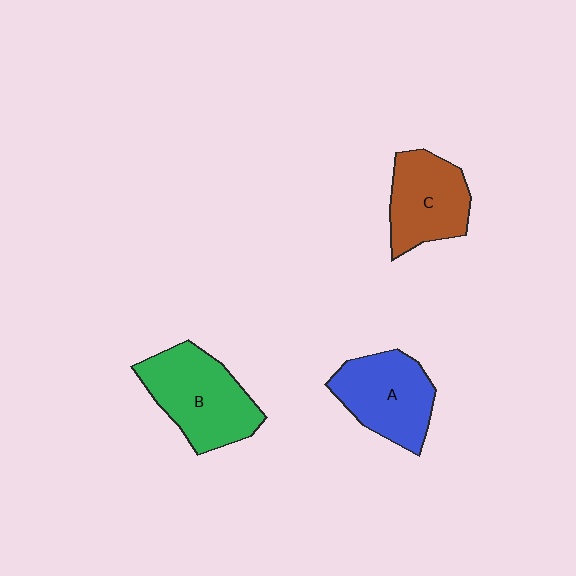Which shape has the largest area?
Shape B (green).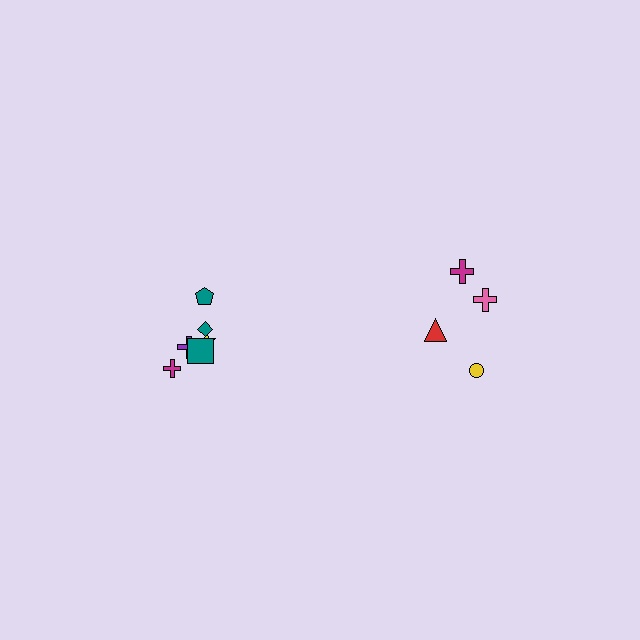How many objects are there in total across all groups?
There are 10 objects.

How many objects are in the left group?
There are 6 objects.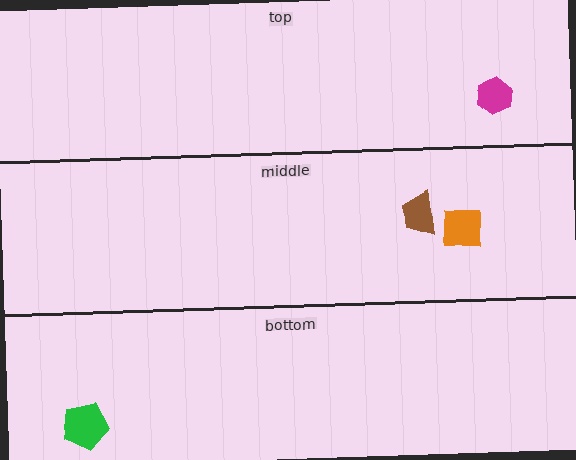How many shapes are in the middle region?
2.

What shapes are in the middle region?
The orange square, the brown trapezoid.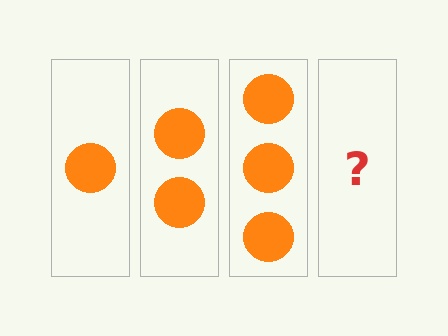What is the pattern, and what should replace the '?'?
The pattern is that each step adds one more circle. The '?' should be 4 circles.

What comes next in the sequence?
The next element should be 4 circles.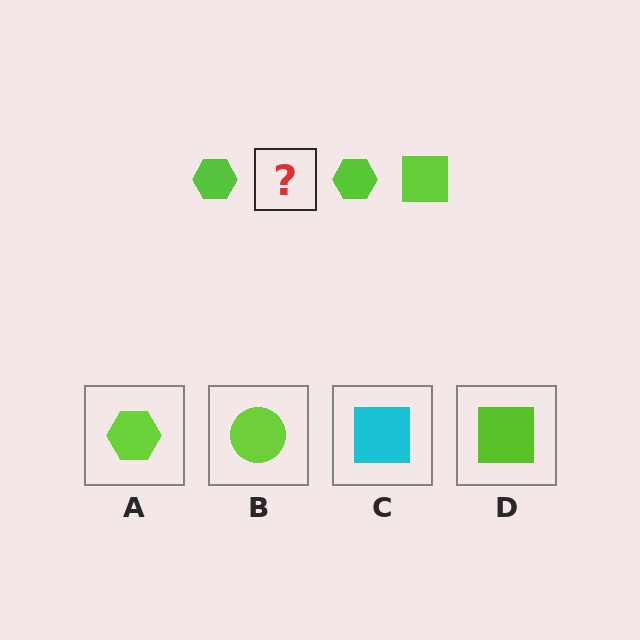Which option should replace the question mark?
Option D.